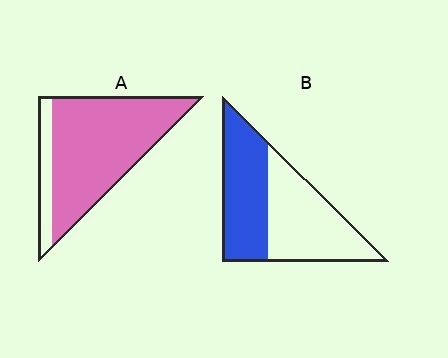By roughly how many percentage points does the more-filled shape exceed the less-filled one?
By roughly 35 percentage points (A over B).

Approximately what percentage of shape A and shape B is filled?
A is approximately 85% and B is approximately 45%.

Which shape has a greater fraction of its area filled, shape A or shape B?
Shape A.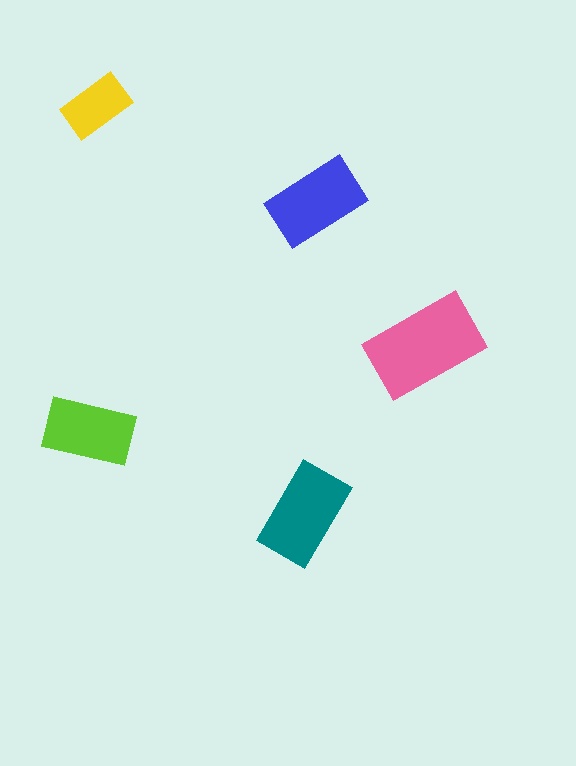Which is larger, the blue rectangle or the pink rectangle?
The pink one.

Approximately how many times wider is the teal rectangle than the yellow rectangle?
About 1.5 times wider.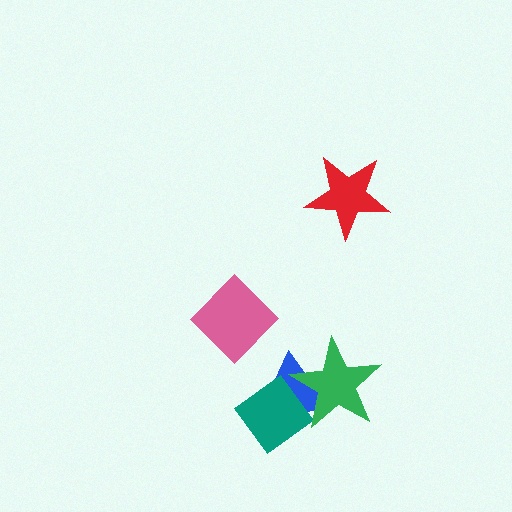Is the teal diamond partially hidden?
Yes, it is partially covered by another shape.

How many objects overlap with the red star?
0 objects overlap with the red star.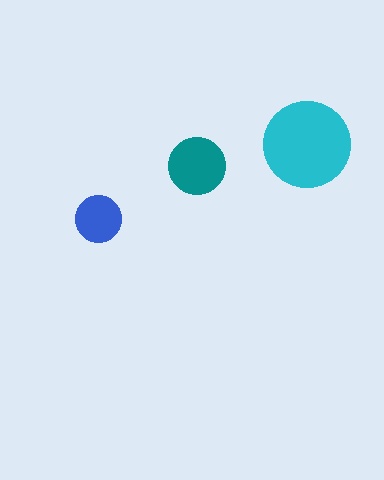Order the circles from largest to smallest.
the cyan one, the teal one, the blue one.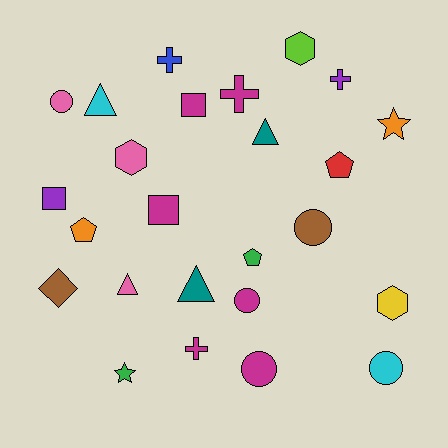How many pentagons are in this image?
There are 3 pentagons.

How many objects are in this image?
There are 25 objects.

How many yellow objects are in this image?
There is 1 yellow object.